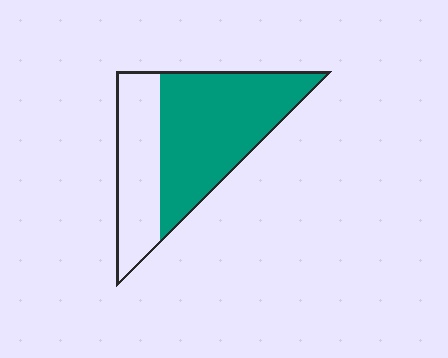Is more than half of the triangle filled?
Yes.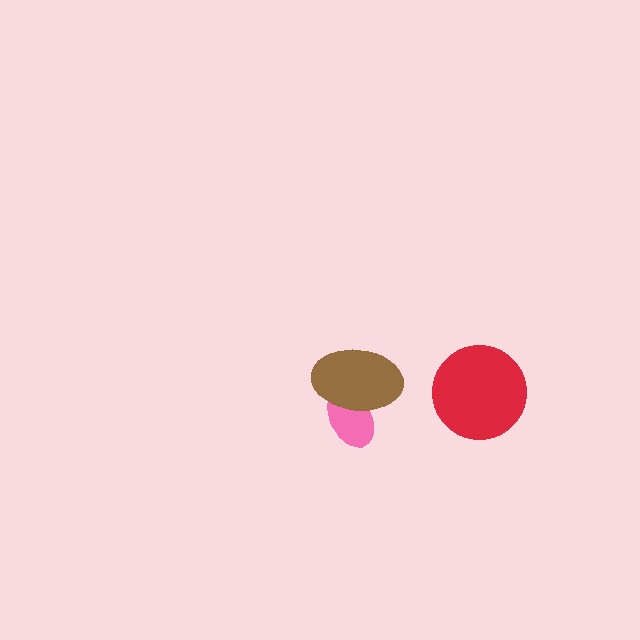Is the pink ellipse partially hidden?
Yes, it is partially covered by another shape.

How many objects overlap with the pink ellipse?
1 object overlaps with the pink ellipse.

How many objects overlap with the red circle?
0 objects overlap with the red circle.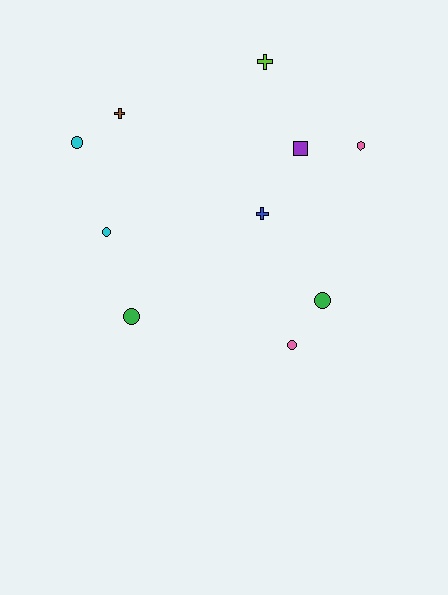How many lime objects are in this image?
There is 1 lime object.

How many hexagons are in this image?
There is 1 hexagon.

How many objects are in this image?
There are 10 objects.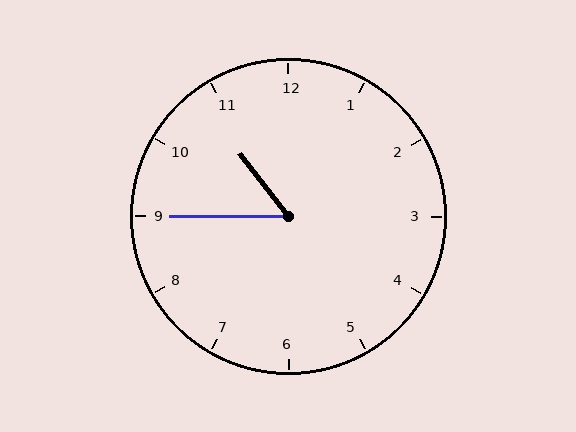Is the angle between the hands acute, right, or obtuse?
It is acute.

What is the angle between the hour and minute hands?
Approximately 52 degrees.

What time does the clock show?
10:45.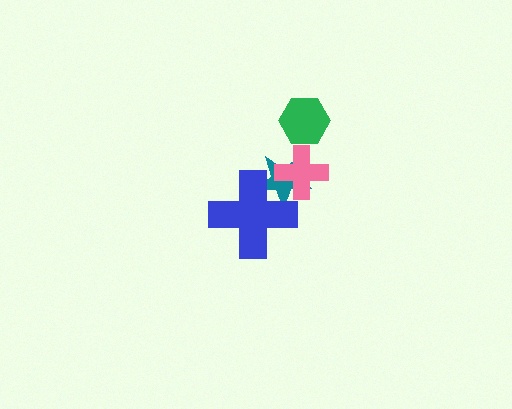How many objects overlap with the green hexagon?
0 objects overlap with the green hexagon.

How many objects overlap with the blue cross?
2 objects overlap with the blue cross.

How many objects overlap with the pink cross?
2 objects overlap with the pink cross.